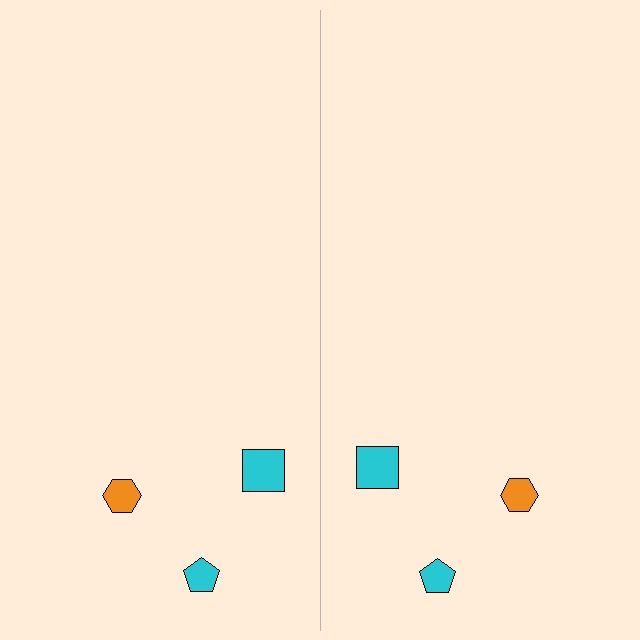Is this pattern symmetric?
Yes, this pattern has bilateral (reflection) symmetry.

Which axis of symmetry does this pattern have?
The pattern has a vertical axis of symmetry running through the center of the image.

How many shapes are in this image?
There are 6 shapes in this image.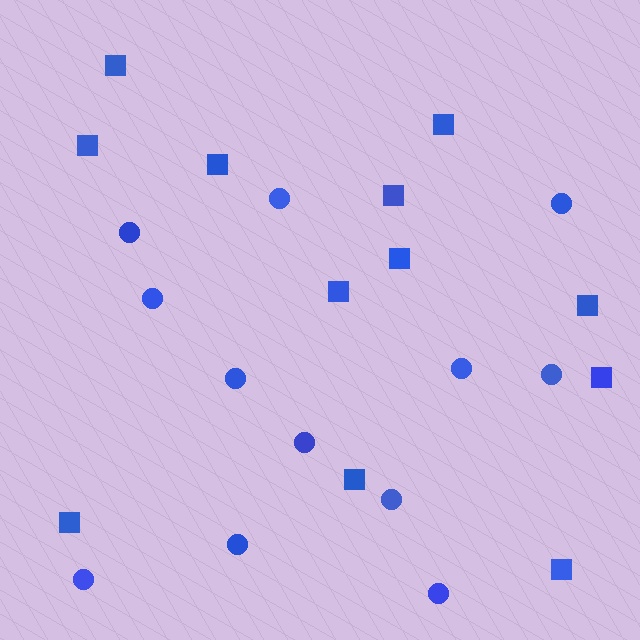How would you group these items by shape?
There are 2 groups: one group of circles (12) and one group of squares (12).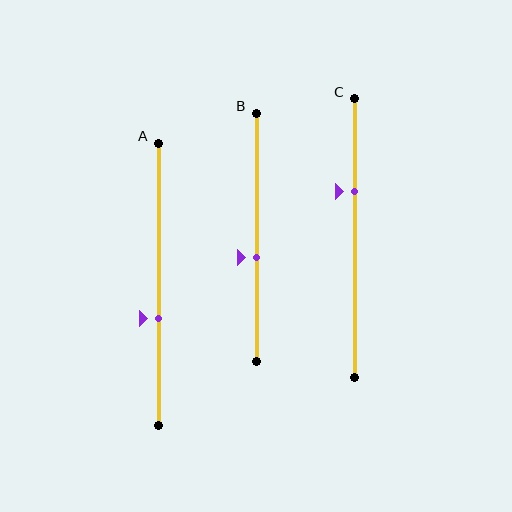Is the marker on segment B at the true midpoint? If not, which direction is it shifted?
No, the marker on segment B is shifted downward by about 8% of the segment length.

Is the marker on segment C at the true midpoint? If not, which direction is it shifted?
No, the marker on segment C is shifted upward by about 17% of the segment length.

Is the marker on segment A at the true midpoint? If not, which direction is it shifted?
No, the marker on segment A is shifted downward by about 12% of the segment length.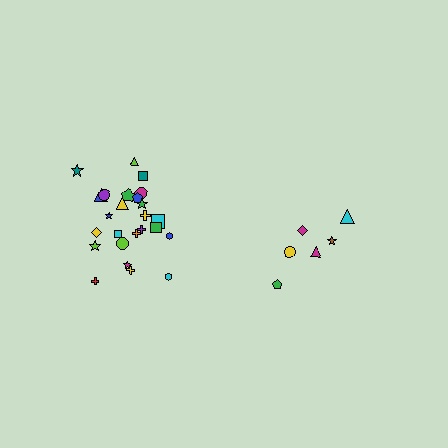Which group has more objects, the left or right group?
The left group.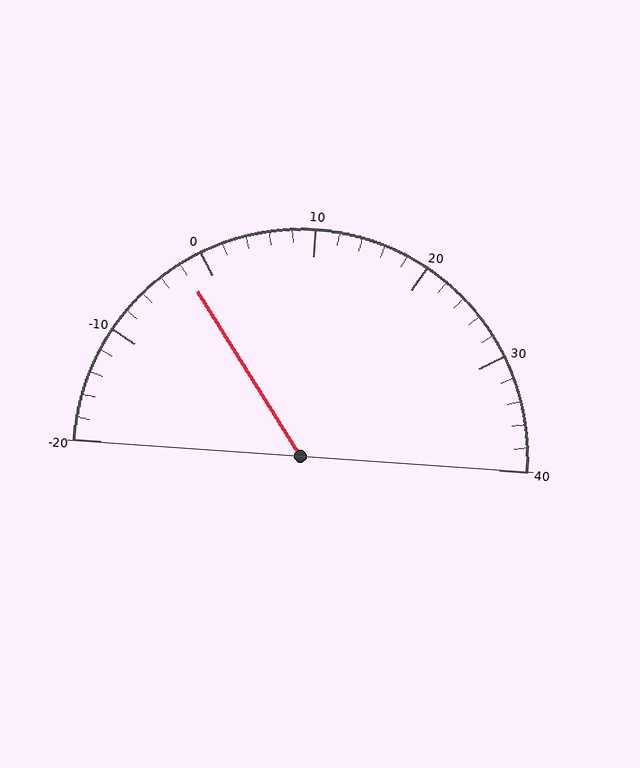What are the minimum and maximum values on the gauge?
The gauge ranges from -20 to 40.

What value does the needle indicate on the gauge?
The needle indicates approximately -2.